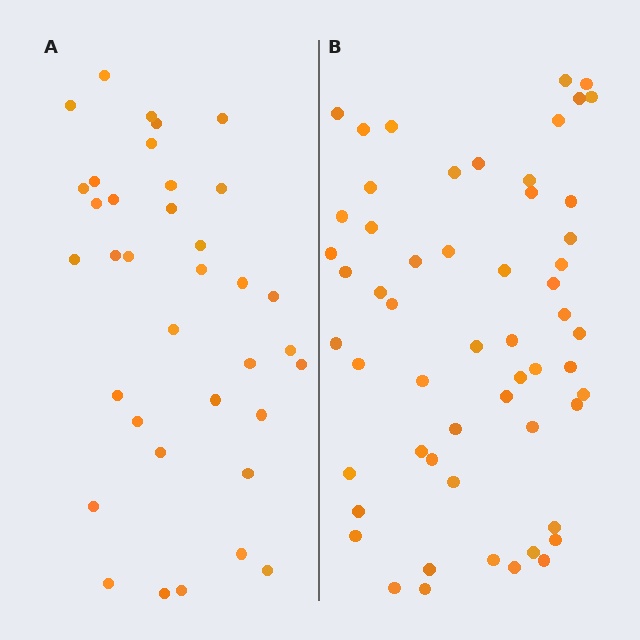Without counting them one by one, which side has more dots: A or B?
Region B (the right region) has more dots.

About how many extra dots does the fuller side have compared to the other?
Region B has approximately 20 more dots than region A.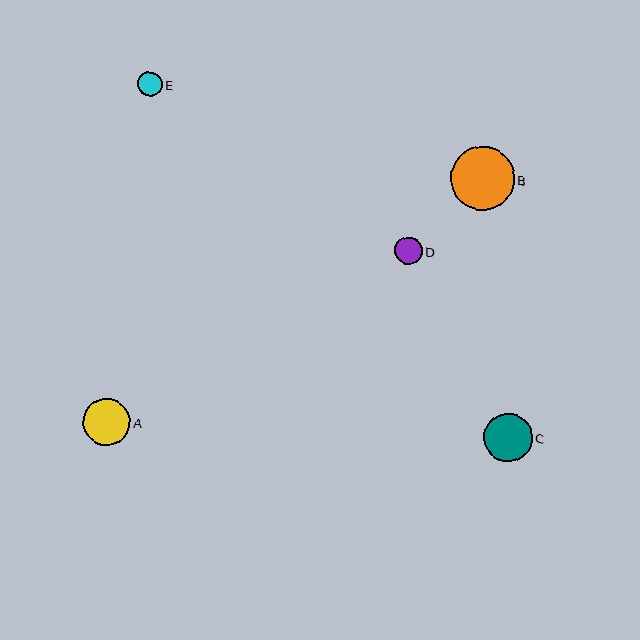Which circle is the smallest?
Circle E is the smallest with a size of approximately 25 pixels.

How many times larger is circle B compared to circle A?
Circle B is approximately 1.4 times the size of circle A.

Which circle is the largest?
Circle B is the largest with a size of approximately 64 pixels.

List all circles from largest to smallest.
From largest to smallest: B, C, A, D, E.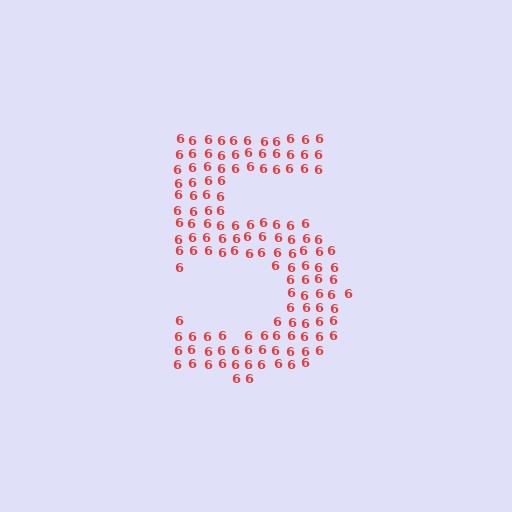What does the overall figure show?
The overall figure shows the digit 5.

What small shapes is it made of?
It is made of small digit 6's.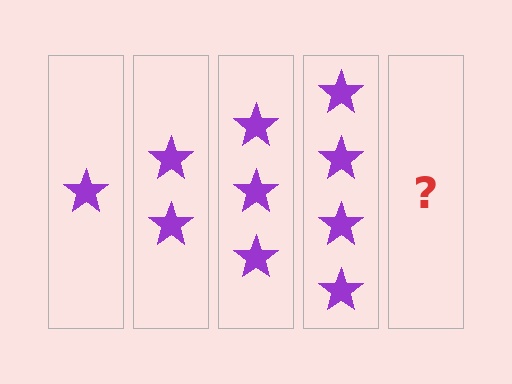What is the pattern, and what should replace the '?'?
The pattern is that each step adds one more star. The '?' should be 5 stars.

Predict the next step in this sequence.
The next step is 5 stars.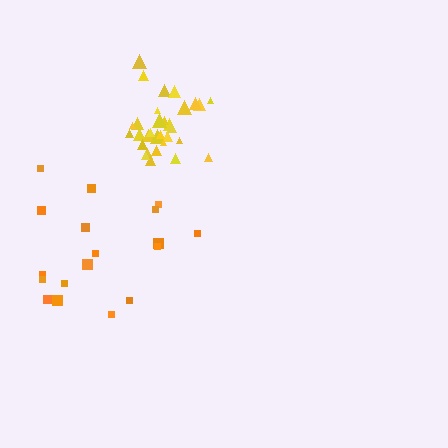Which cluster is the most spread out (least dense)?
Orange.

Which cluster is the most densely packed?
Yellow.